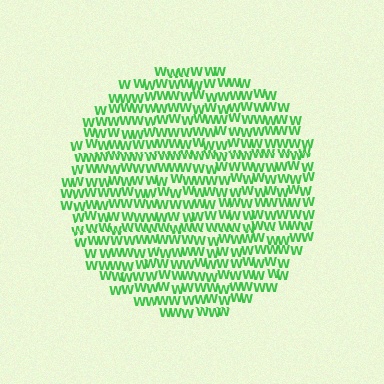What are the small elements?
The small elements are letter W's.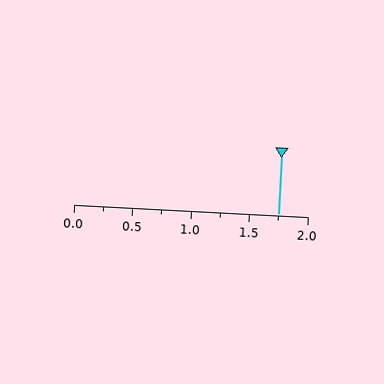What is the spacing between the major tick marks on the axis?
The major ticks are spaced 0.5 apart.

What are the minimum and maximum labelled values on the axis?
The axis runs from 0.0 to 2.0.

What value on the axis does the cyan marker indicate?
The marker indicates approximately 1.75.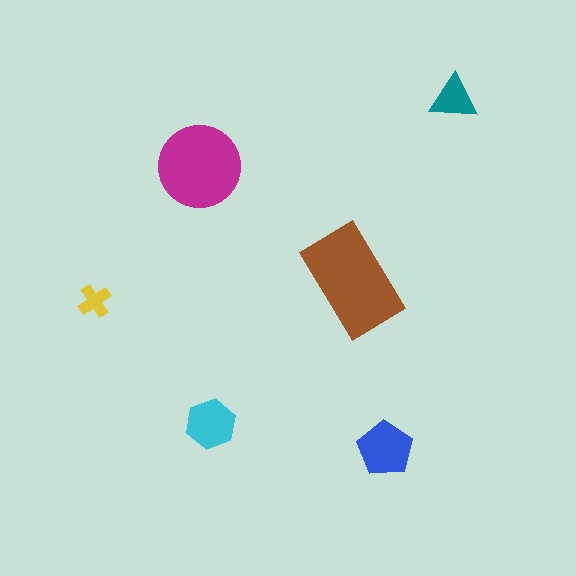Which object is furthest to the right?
The teal triangle is rightmost.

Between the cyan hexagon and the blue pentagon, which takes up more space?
The blue pentagon.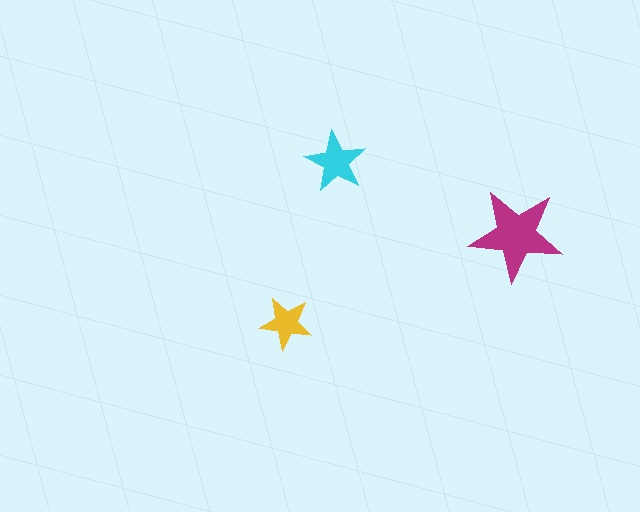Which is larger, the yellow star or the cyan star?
The cyan one.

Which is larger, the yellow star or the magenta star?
The magenta one.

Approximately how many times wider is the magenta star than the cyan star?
About 1.5 times wider.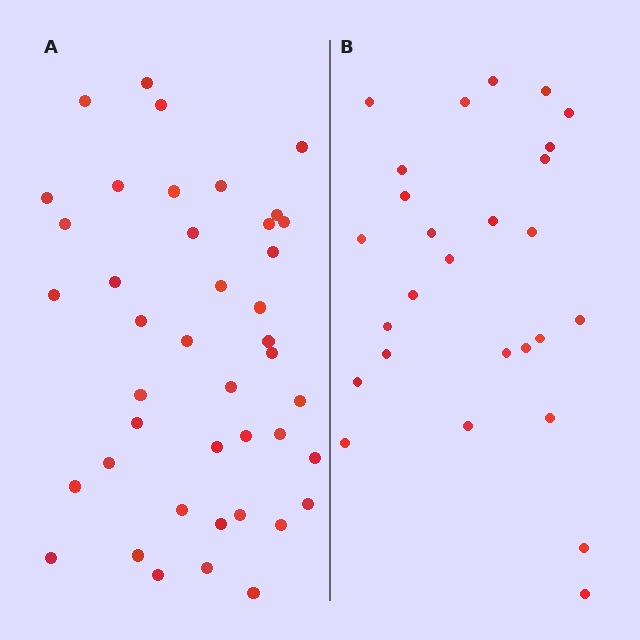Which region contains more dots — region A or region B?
Region A (the left region) has more dots.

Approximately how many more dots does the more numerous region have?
Region A has approximately 15 more dots than region B.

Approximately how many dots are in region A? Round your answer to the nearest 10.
About 40 dots. (The exact count is 42, which rounds to 40.)